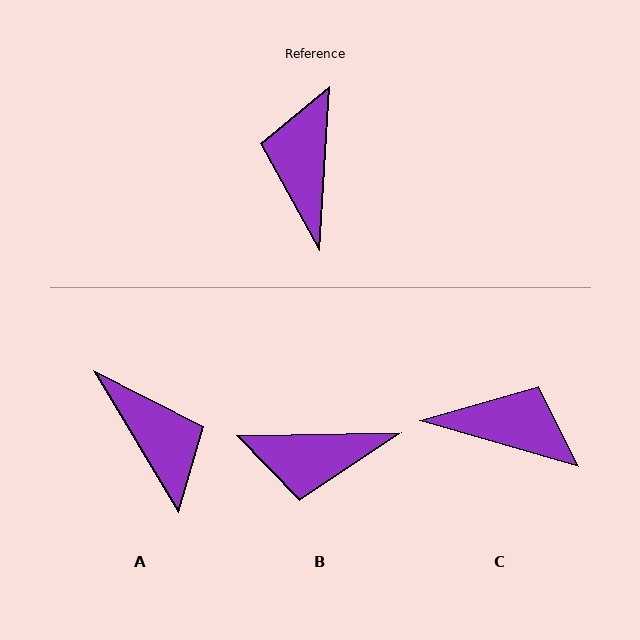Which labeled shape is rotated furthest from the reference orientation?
A, about 146 degrees away.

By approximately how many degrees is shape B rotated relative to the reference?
Approximately 95 degrees counter-clockwise.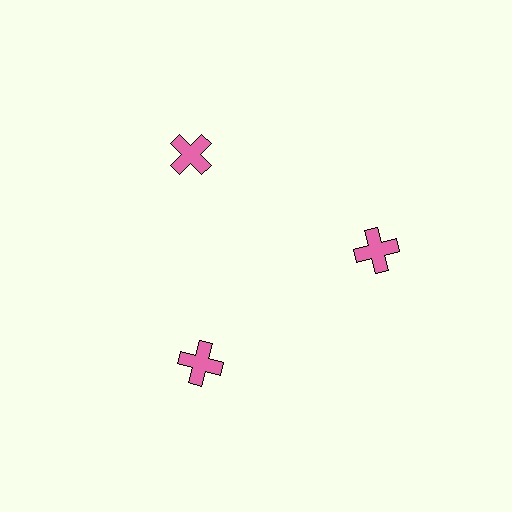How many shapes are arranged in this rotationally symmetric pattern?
There are 3 shapes, arranged in 3 groups of 1.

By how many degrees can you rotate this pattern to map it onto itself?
The pattern maps onto itself every 120 degrees of rotation.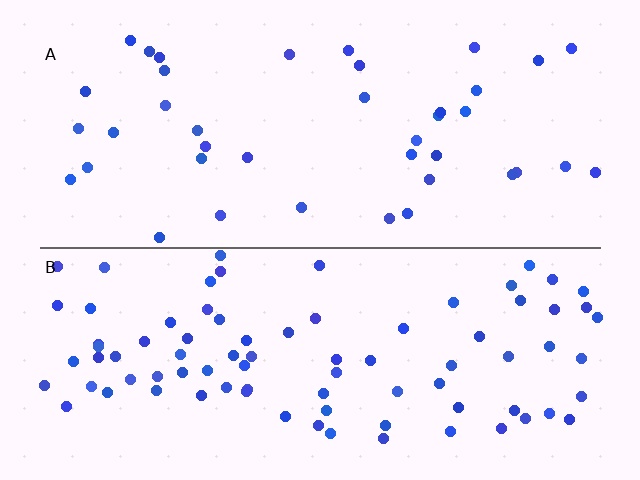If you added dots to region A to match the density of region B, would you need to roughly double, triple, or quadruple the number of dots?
Approximately double.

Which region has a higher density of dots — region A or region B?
B (the bottom).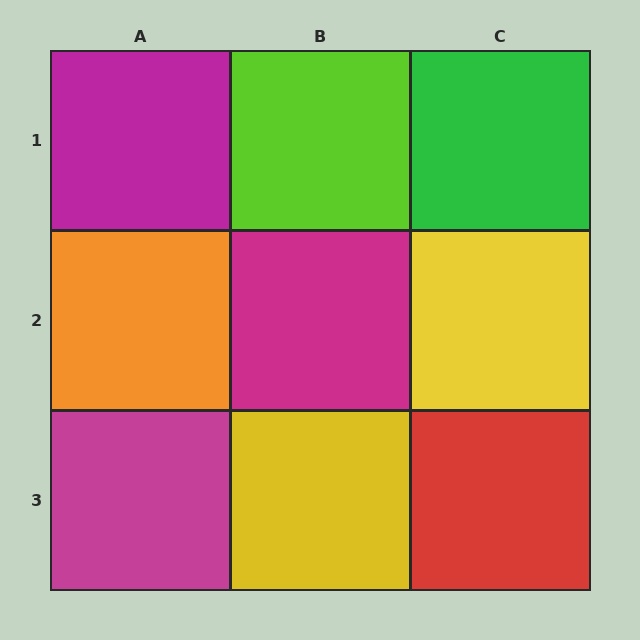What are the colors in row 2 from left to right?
Orange, magenta, yellow.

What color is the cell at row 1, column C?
Green.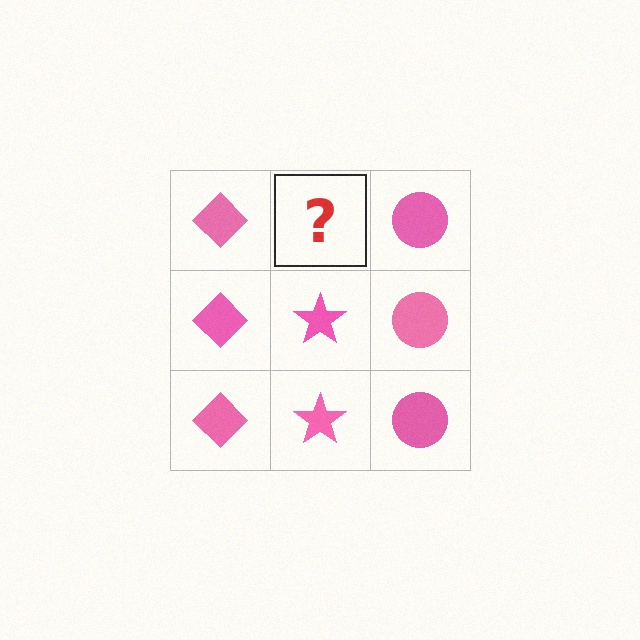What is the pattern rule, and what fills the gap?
The rule is that each column has a consistent shape. The gap should be filled with a pink star.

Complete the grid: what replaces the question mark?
The question mark should be replaced with a pink star.